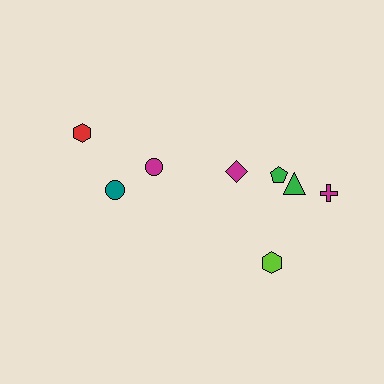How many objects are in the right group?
There are 5 objects.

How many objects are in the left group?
There are 3 objects.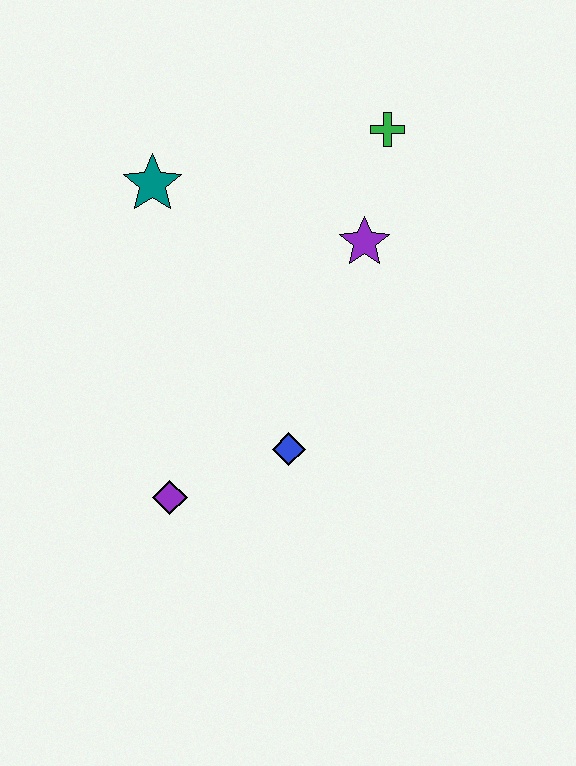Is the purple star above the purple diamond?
Yes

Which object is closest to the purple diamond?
The blue diamond is closest to the purple diamond.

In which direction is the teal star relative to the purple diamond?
The teal star is above the purple diamond.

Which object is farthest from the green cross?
The purple diamond is farthest from the green cross.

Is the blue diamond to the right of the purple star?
No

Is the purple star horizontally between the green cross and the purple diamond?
Yes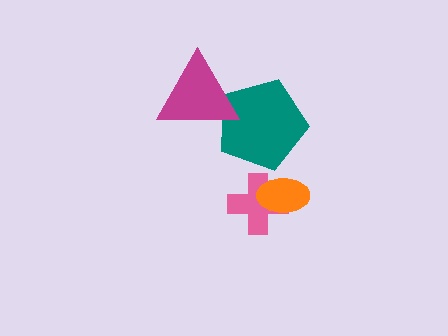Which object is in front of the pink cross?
The orange ellipse is in front of the pink cross.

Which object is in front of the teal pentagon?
The magenta triangle is in front of the teal pentagon.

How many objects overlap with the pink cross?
1 object overlaps with the pink cross.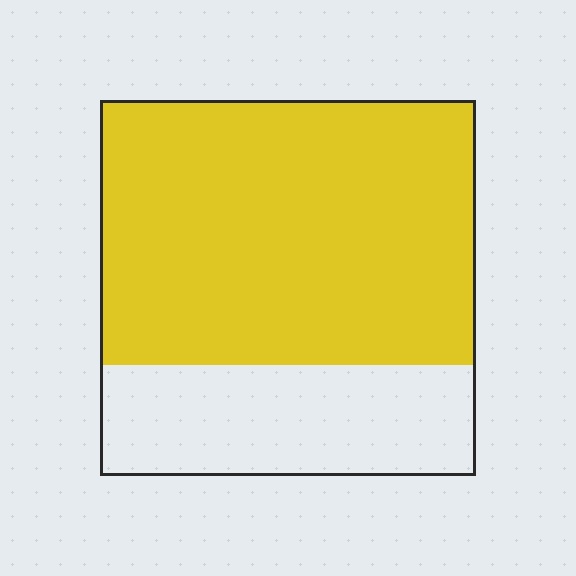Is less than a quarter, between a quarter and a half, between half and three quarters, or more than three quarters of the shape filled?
Between half and three quarters.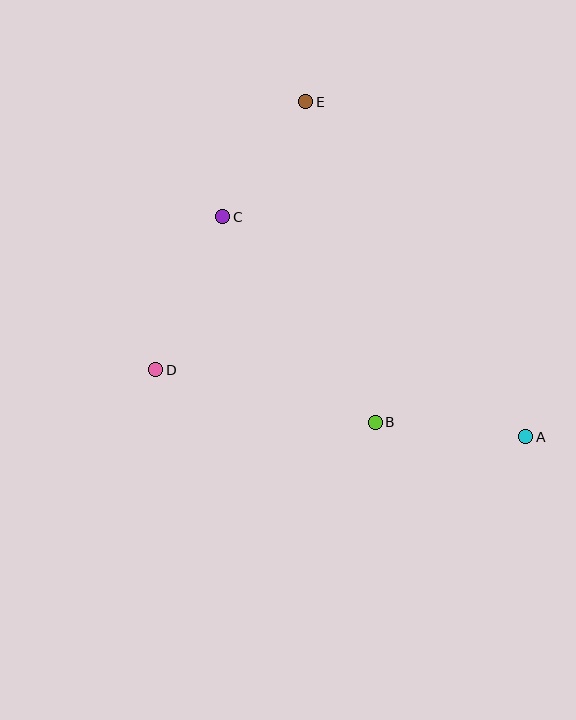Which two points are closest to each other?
Points C and E are closest to each other.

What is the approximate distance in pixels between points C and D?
The distance between C and D is approximately 167 pixels.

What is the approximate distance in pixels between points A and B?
The distance between A and B is approximately 151 pixels.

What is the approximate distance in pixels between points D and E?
The distance between D and E is approximately 307 pixels.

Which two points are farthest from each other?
Points A and E are farthest from each other.